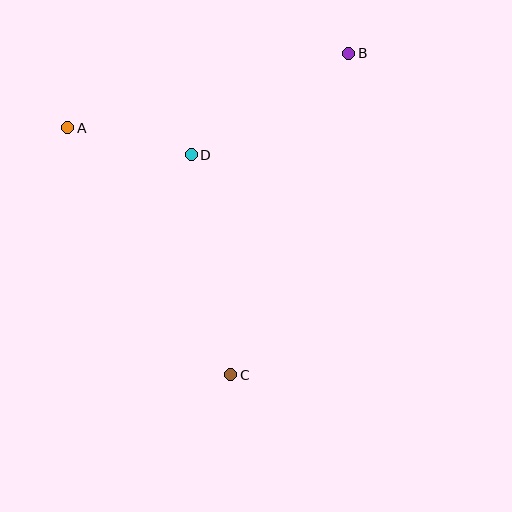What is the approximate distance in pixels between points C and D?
The distance between C and D is approximately 223 pixels.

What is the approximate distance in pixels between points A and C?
The distance between A and C is approximately 296 pixels.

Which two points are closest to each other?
Points A and D are closest to each other.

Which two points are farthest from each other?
Points B and C are farthest from each other.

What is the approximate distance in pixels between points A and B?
The distance between A and B is approximately 291 pixels.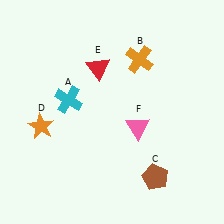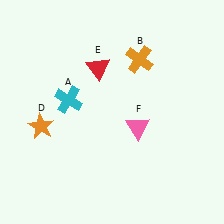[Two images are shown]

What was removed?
The brown pentagon (C) was removed in Image 2.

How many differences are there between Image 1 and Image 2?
There is 1 difference between the two images.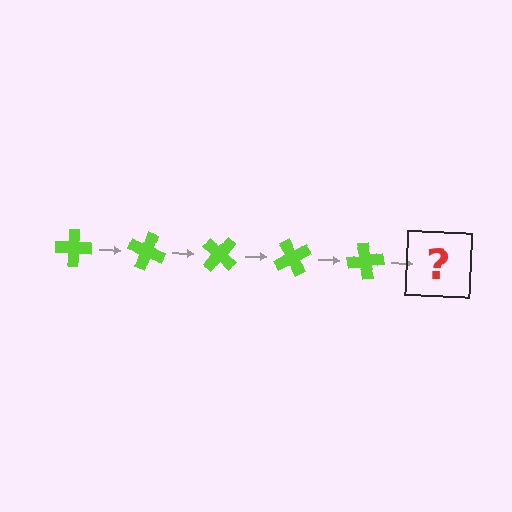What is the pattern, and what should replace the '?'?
The pattern is that the cross rotates 20 degrees each step. The '?' should be a lime cross rotated 100 degrees.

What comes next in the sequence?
The next element should be a lime cross rotated 100 degrees.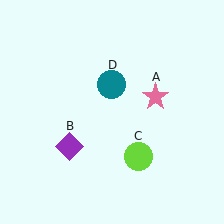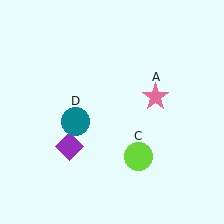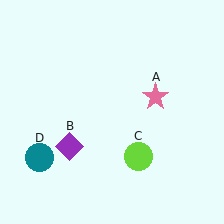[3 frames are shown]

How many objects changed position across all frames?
1 object changed position: teal circle (object D).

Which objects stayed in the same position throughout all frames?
Pink star (object A) and purple diamond (object B) and lime circle (object C) remained stationary.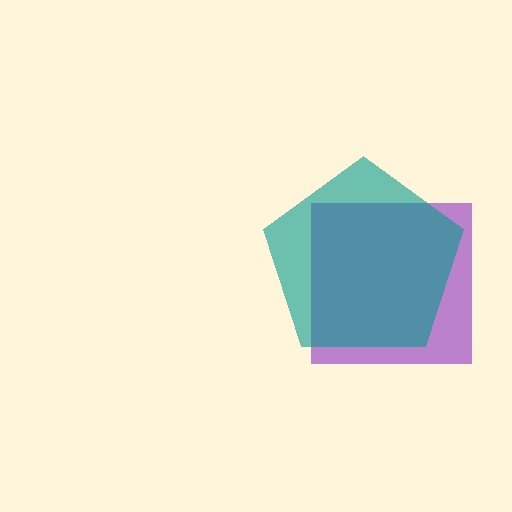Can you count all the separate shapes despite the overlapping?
Yes, there are 2 separate shapes.